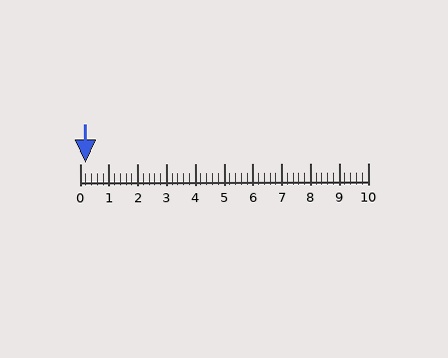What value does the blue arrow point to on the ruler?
The blue arrow points to approximately 0.2.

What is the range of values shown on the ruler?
The ruler shows values from 0 to 10.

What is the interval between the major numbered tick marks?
The major tick marks are spaced 1 units apart.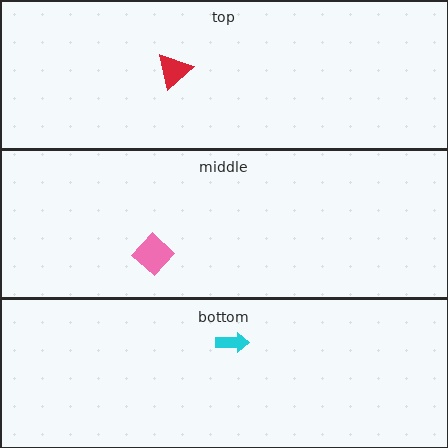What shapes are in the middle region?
The pink diamond.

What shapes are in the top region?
The red triangle.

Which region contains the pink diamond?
The middle region.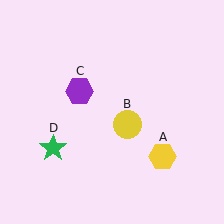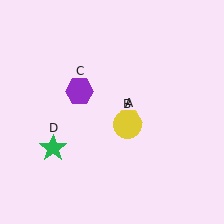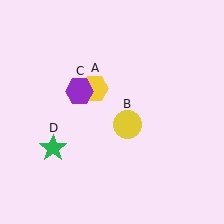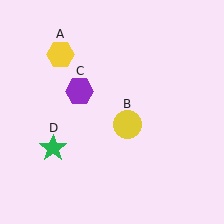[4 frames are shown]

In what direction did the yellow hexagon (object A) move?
The yellow hexagon (object A) moved up and to the left.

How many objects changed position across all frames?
1 object changed position: yellow hexagon (object A).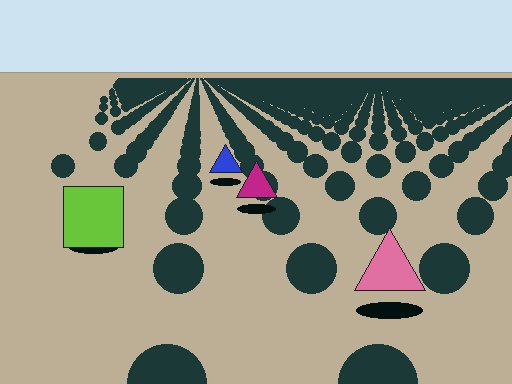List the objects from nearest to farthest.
From nearest to farthest: the pink triangle, the lime square, the magenta triangle, the blue triangle.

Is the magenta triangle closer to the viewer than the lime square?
No. The lime square is closer — you can tell from the texture gradient: the ground texture is coarser near it.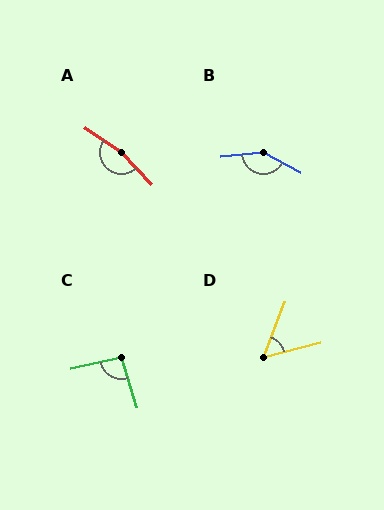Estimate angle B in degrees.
Approximately 146 degrees.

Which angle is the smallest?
D, at approximately 55 degrees.